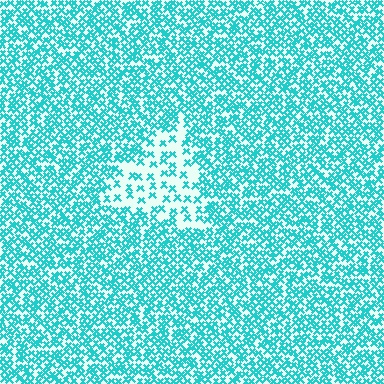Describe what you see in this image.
The image contains small cyan elements arranged at two different densities. A triangle-shaped region is visible where the elements are less densely packed than the surrounding area.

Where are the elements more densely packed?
The elements are more densely packed outside the triangle boundary.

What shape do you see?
I see a triangle.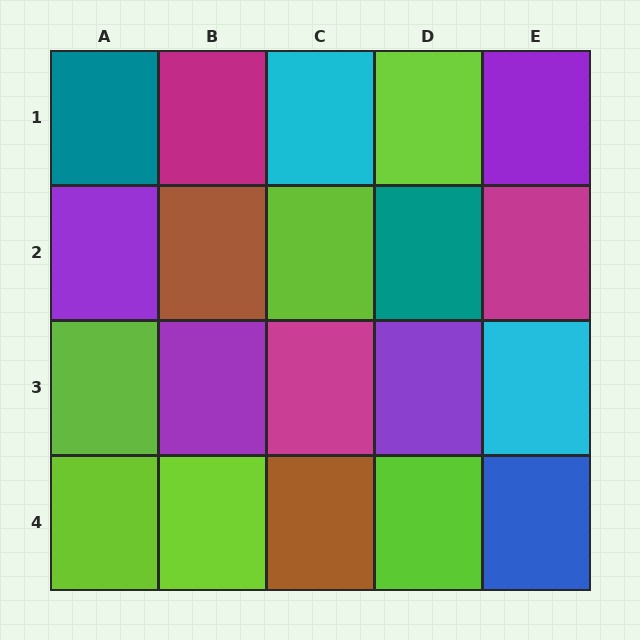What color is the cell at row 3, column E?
Cyan.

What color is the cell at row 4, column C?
Brown.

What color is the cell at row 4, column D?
Lime.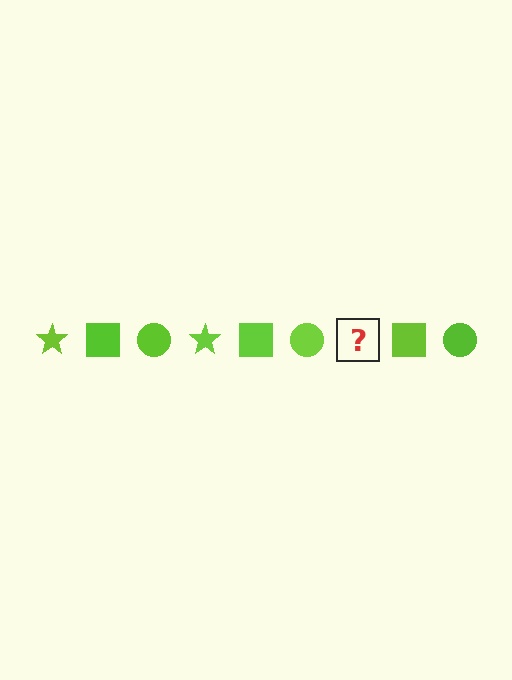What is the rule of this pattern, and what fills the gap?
The rule is that the pattern cycles through star, square, circle shapes in lime. The gap should be filled with a lime star.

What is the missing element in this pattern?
The missing element is a lime star.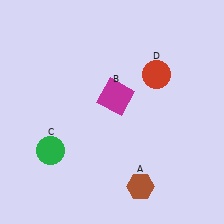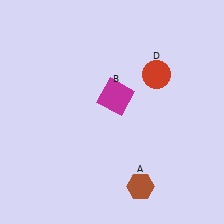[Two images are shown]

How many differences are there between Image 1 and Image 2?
There is 1 difference between the two images.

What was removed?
The green circle (C) was removed in Image 2.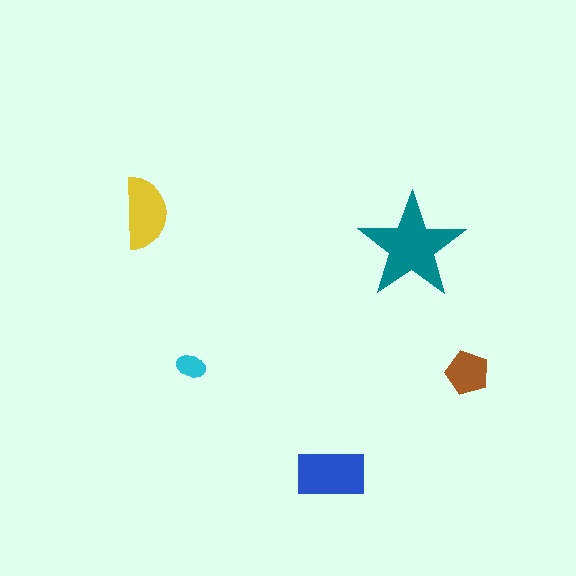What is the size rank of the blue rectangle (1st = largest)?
2nd.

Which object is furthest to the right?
The brown pentagon is rightmost.